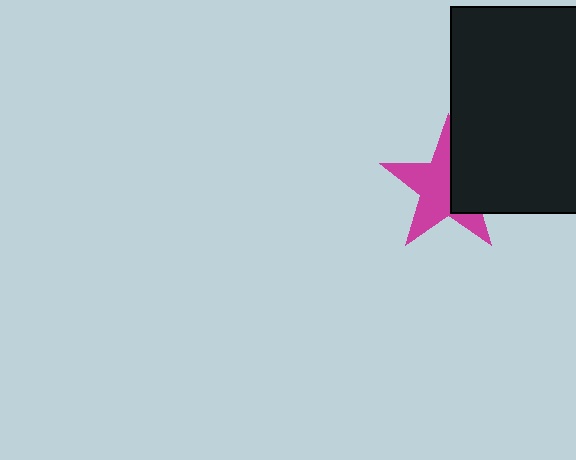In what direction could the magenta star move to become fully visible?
The magenta star could move left. That would shift it out from behind the black rectangle entirely.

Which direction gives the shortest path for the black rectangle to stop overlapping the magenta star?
Moving right gives the shortest separation.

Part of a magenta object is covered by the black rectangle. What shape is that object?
It is a star.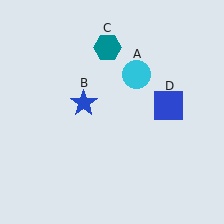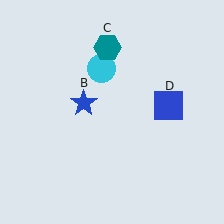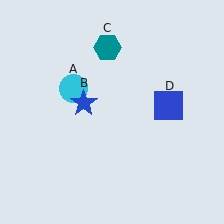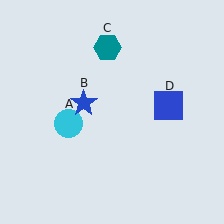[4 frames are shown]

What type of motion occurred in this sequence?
The cyan circle (object A) rotated counterclockwise around the center of the scene.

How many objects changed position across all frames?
1 object changed position: cyan circle (object A).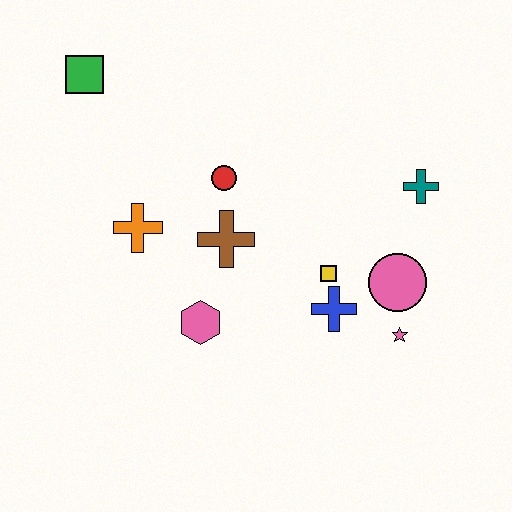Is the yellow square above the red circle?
No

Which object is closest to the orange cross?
The brown cross is closest to the orange cross.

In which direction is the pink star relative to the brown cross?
The pink star is to the right of the brown cross.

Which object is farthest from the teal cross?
The green square is farthest from the teal cross.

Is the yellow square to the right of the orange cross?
Yes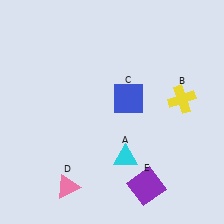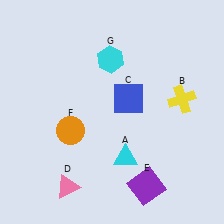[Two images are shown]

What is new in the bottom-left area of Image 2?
An orange circle (F) was added in the bottom-left area of Image 2.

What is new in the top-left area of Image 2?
A cyan hexagon (G) was added in the top-left area of Image 2.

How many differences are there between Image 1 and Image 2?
There are 2 differences between the two images.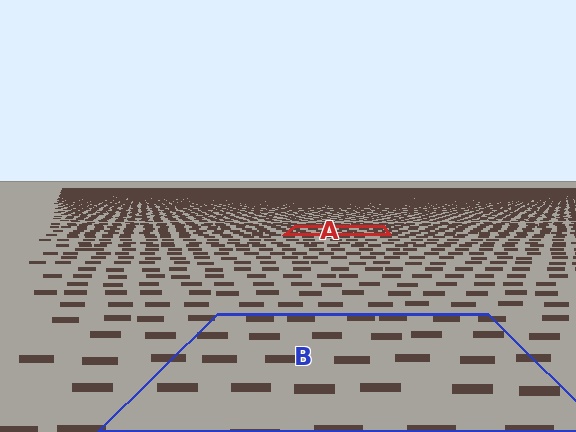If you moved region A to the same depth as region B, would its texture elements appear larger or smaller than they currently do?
They would appear larger. At a closer depth, the same texture elements are projected at a bigger on-screen size.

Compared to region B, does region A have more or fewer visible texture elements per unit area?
Region A has more texture elements per unit area — they are packed more densely because it is farther away.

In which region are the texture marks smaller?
The texture marks are smaller in region A, because it is farther away.